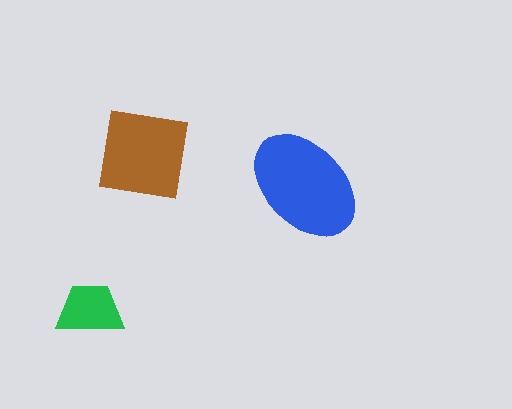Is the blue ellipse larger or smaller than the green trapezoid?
Larger.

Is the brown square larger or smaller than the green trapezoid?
Larger.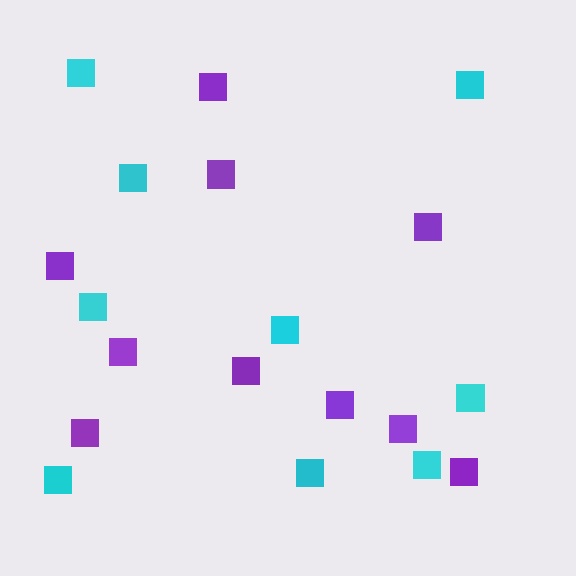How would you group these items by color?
There are 2 groups: one group of purple squares (10) and one group of cyan squares (9).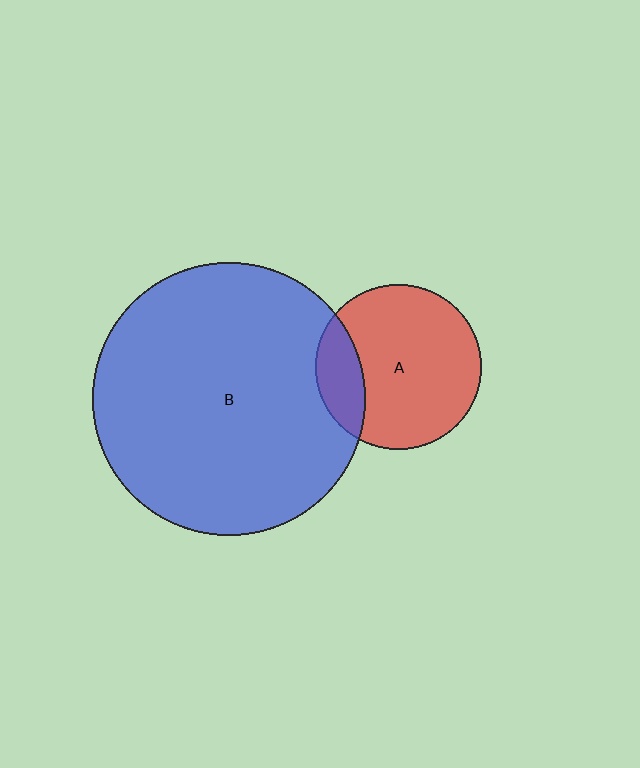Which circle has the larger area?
Circle B (blue).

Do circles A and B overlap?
Yes.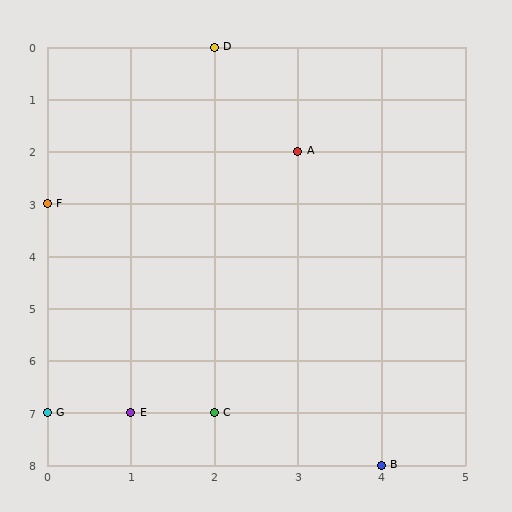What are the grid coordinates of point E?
Point E is at grid coordinates (1, 7).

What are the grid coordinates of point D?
Point D is at grid coordinates (2, 0).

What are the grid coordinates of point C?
Point C is at grid coordinates (2, 7).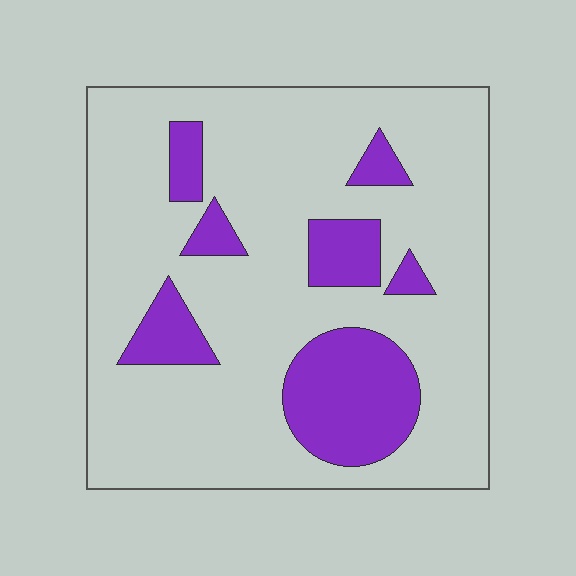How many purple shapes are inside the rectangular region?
7.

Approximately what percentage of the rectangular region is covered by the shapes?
Approximately 20%.